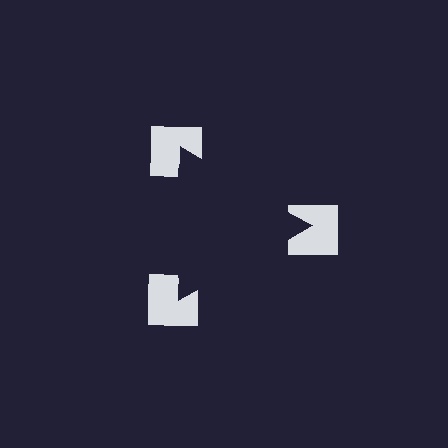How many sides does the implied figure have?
3 sides.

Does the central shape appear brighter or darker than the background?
It typically appears slightly darker than the background, even though no actual brightness change is drawn.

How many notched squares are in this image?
There are 3 — one at each vertex of the illusory triangle.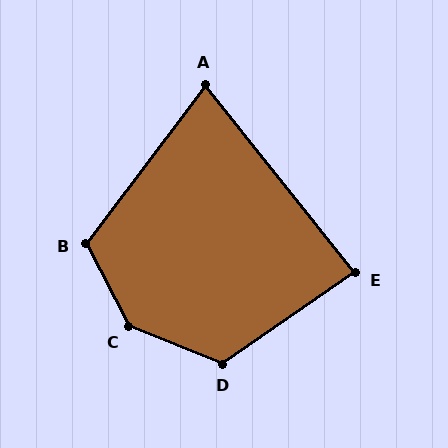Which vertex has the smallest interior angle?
A, at approximately 76 degrees.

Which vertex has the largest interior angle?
C, at approximately 139 degrees.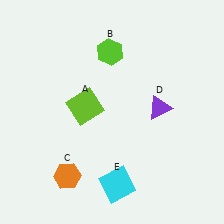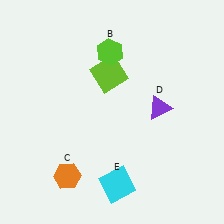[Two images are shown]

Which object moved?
The lime square (A) moved up.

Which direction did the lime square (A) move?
The lime square (A) moved up.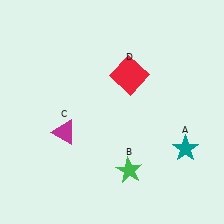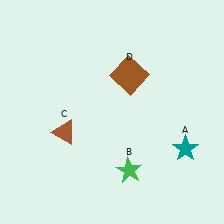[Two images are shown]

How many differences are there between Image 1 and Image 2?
There are 2 differences between the two images.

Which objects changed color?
C changed from magenta to brown. D changed from red to brown.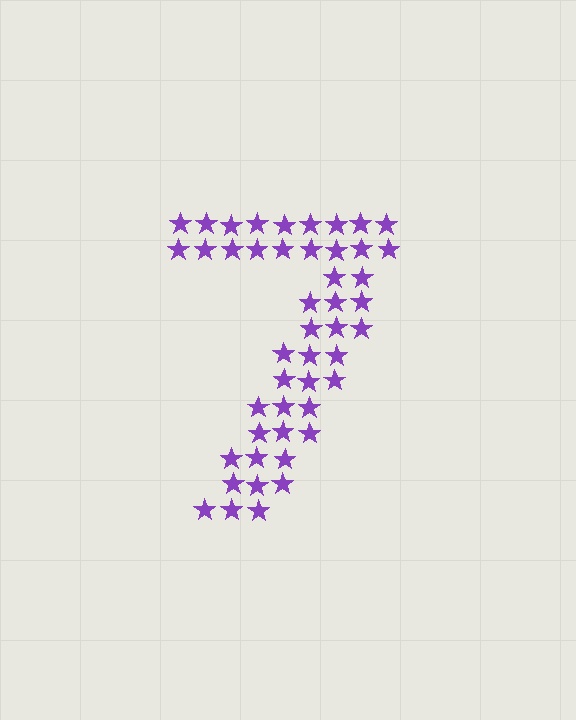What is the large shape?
The large shape is the digit 7.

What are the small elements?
The small elements are stars.